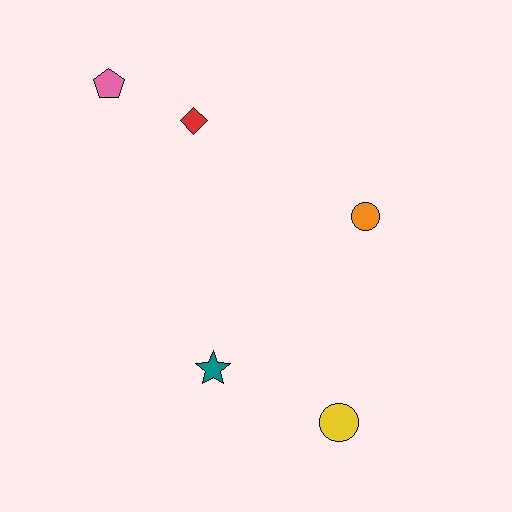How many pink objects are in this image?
There is 1 pink object.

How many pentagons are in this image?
There is 1 pentagon.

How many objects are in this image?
There are 5 objects.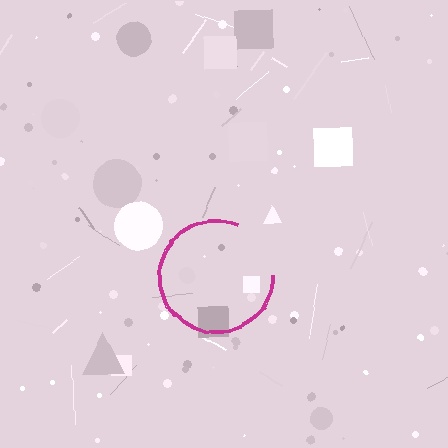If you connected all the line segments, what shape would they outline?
They would outline a circle.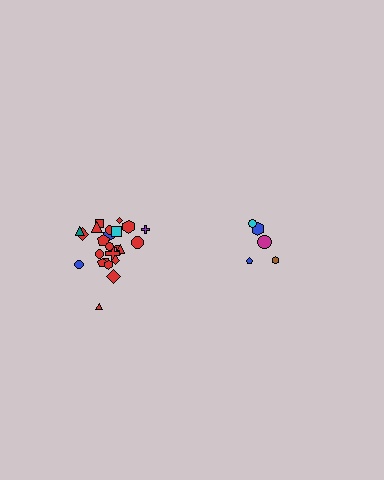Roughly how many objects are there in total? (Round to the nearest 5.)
Roughly 30 objects in total.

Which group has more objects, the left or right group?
The left group.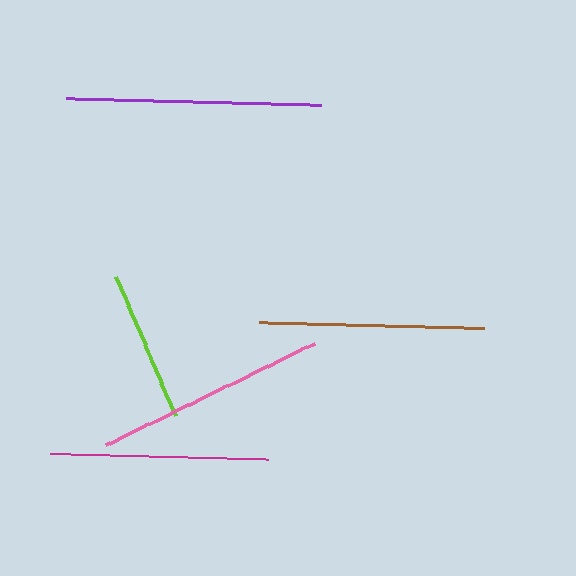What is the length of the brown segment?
The brown segment is approximately 226 pixels long.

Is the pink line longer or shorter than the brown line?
The pink line is longer than the brown line.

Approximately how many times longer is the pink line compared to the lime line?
The pink line is approximately 1.5 times the length of the lime line.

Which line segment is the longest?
The purple line is the longest at approximately 254 pixels.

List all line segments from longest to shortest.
From longest to shortest: purple, pink, brown, magenta, lime.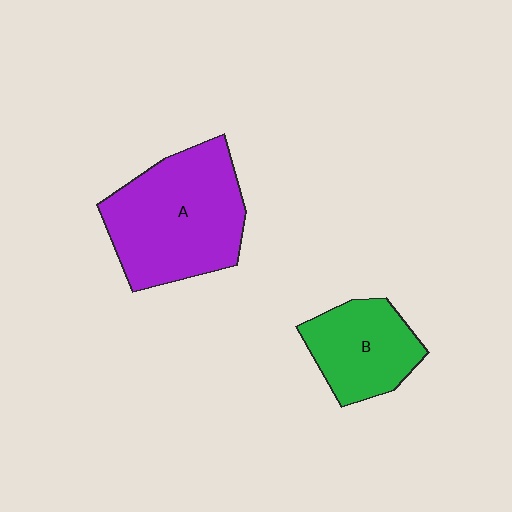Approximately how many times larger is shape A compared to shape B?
Approximately 1.7 times.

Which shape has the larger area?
Shape A (purple).